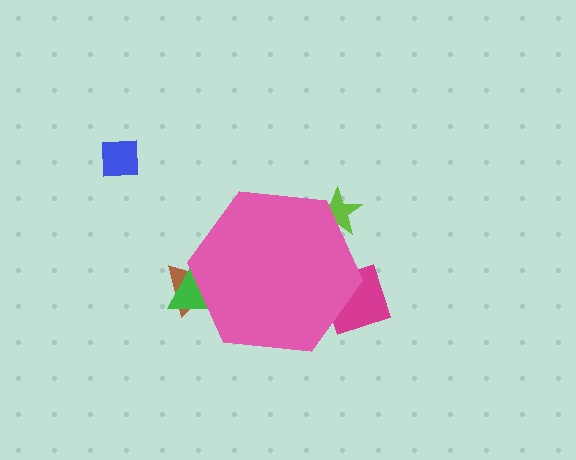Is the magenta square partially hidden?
Yes, the magenta square is partially hidden behind the pink hexagon.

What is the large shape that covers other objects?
A pink hexagon.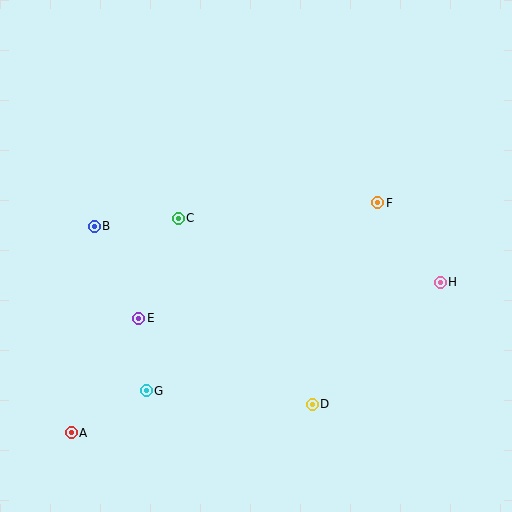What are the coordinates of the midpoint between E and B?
The midpoint between E and B is at (116, 272).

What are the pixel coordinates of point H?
Point H is at (440, 282).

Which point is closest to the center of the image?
Point C at (178, 218) is closest to the center.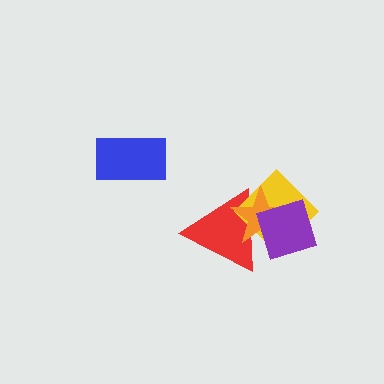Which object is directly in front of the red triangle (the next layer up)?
The yellow diamond is directly in front of the red triangle.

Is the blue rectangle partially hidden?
No, no other shape covers it.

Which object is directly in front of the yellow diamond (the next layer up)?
The orange star is directly in front of the yellow diamond.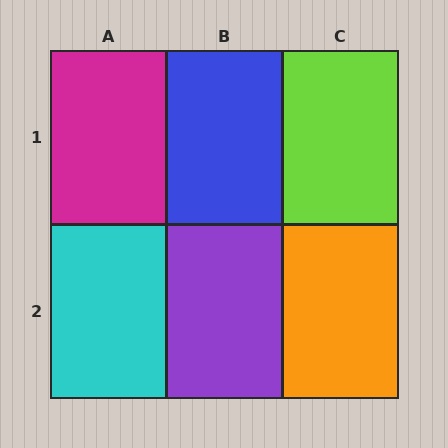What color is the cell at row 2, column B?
Purple.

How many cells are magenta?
1 cell is magenta.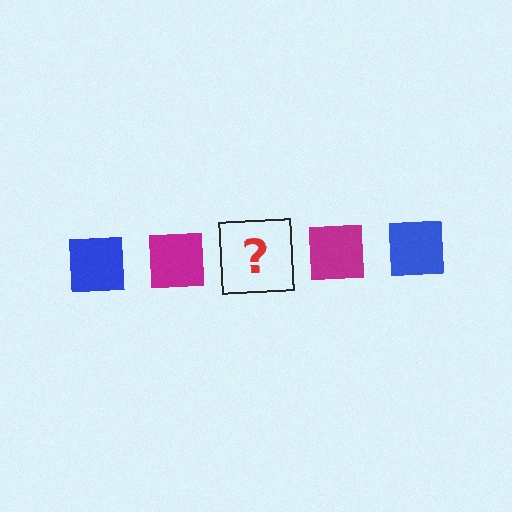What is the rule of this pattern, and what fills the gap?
The rule is that the pattern cycles through blue, magenta squares. The gap should be filled with a blue square.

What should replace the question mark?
The question mark should be replaced with a blue square.